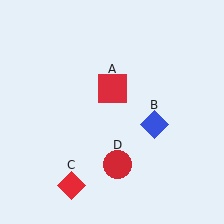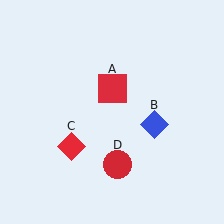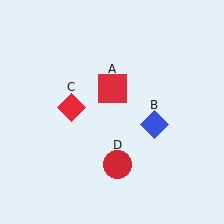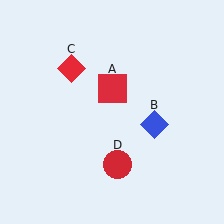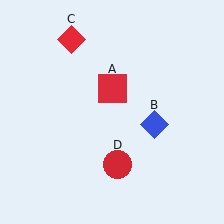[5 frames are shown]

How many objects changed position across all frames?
1 object changed position: red diamond (object C).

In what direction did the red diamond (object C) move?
The red diamond (object C) moved up.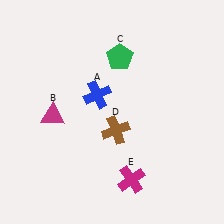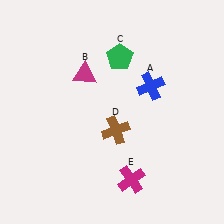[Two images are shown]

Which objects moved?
The objects that moved are: the blue cross (A), the magenta triangle (B).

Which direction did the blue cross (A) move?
The blue cross (A) moved right.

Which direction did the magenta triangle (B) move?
The magenta triangle (B) moved up.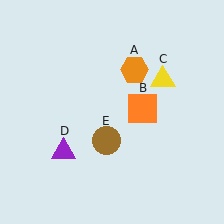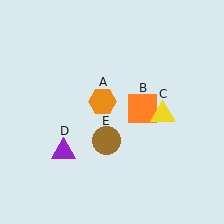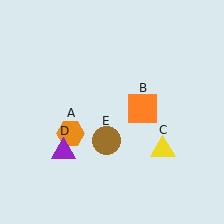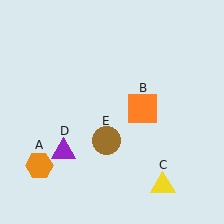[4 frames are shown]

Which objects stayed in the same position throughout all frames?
Orange square (object B) and purple triangle (object D) and brown circle (object E) remained stationary.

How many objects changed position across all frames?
2 objects changed position: orange hexagon (object A), yellow triangle (object C).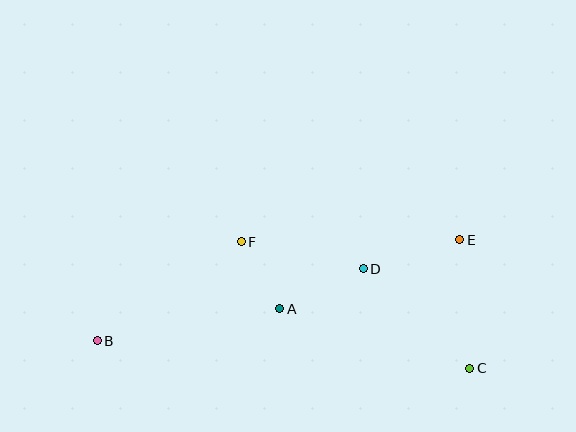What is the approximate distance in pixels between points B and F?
The distance between B and F is approximately 175 pixels.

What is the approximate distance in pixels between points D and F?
The distance between D and F is approximately 125 pixels.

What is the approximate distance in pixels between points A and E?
The distance between A and E is approximately 193 pixels.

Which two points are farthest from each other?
Points B and E are farthest from each other.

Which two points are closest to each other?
Points A and F are closest to each other.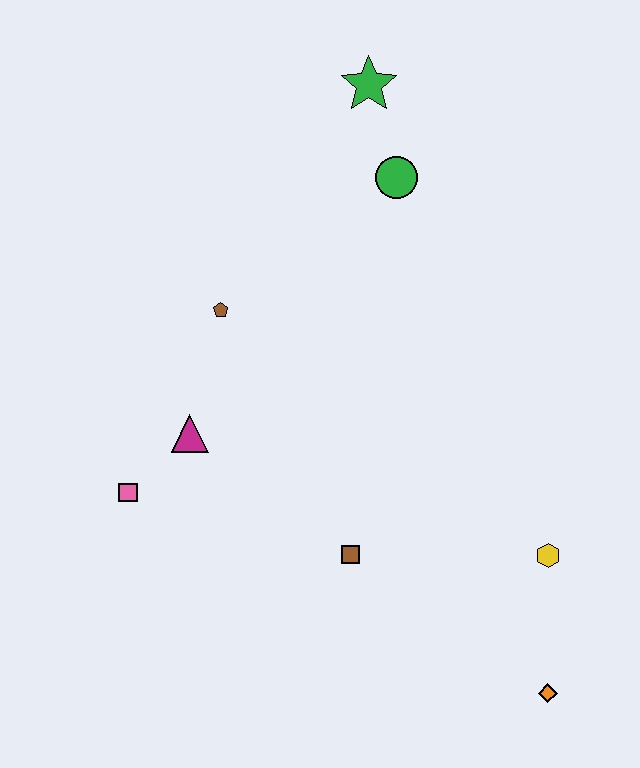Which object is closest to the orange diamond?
The yellow hexagon is closest to the orange diamond.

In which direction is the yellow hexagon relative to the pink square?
The yellow hexagon is to the right of the pink square.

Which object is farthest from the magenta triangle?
The orange diamond is farthest from the magenta triangle.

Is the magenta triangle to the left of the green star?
Yes